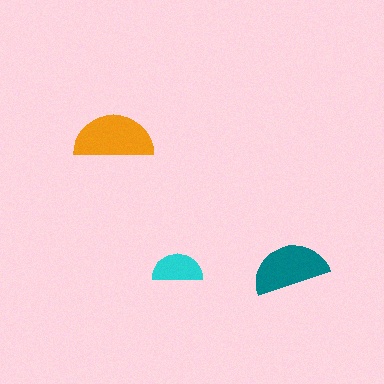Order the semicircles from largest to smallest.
the orange one, the teal one, the cyan one.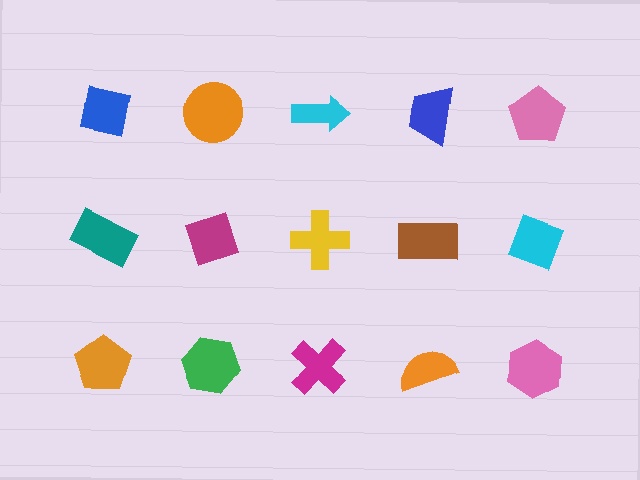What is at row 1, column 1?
A blue square.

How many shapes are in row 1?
5 shapes.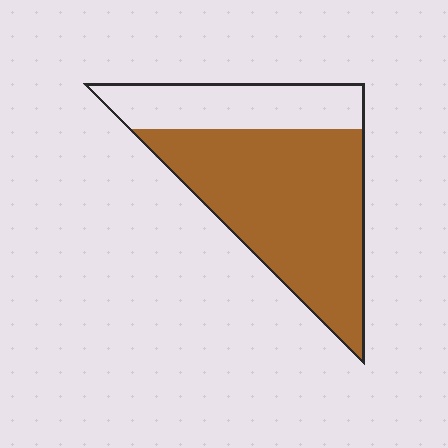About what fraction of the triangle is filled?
About two thirds (2/3).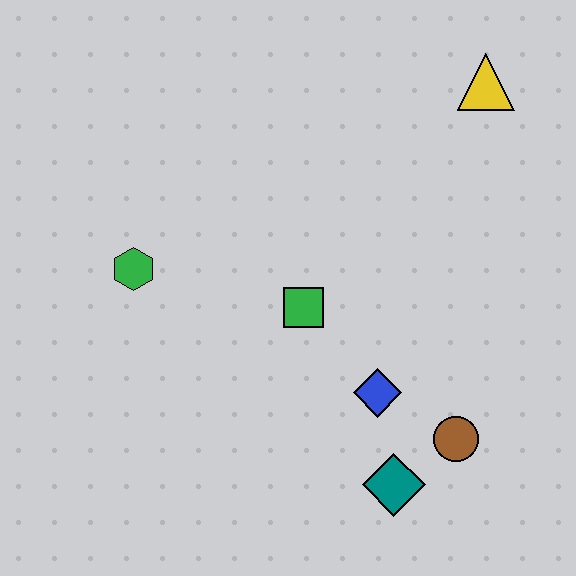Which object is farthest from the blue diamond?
The yellow triangle is farthest from the blue diamond.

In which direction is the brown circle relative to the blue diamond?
The brown circle is to the right of the blue diamond.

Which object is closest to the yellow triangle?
The green square is closest to the yellow triangle.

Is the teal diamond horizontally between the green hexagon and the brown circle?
Yes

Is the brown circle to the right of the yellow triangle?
No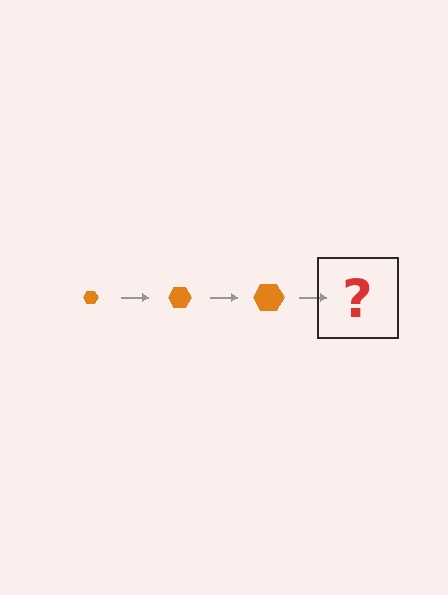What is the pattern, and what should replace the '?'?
The pattern is that the hexagon gets progressively larger each step. The '?' should be an orange hexagon, larger than the previous one.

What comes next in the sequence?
The next element should be an orange hexagon, larger than the previous one.